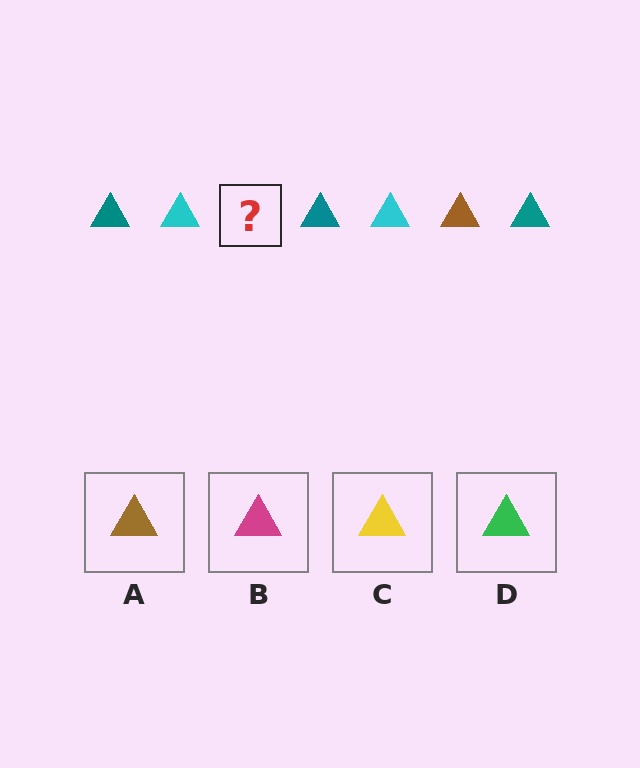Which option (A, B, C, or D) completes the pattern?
A.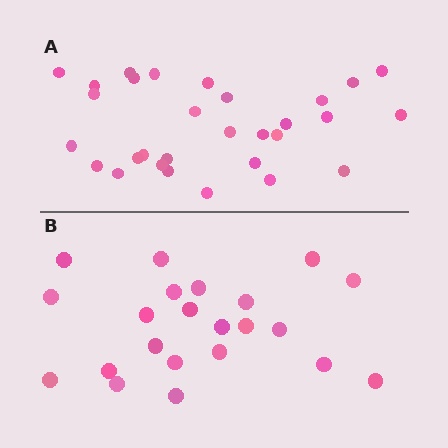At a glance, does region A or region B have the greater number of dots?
Region A (the top region) has more dots.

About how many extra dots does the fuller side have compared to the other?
Region A has roughly 8 or so more dots than region B.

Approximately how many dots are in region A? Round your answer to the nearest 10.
About 30 dots.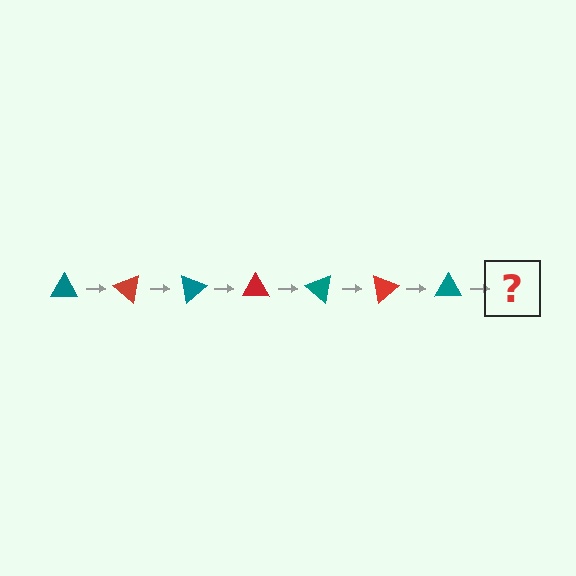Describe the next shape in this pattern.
It should be a red triangle, rotated 280 degrees from the start.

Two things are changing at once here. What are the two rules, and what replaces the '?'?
The two rules are that it rotates 40 degrees each step and the color cycles through teal and red. The '?' should be a red triangle, rotated 280 degrees from the start.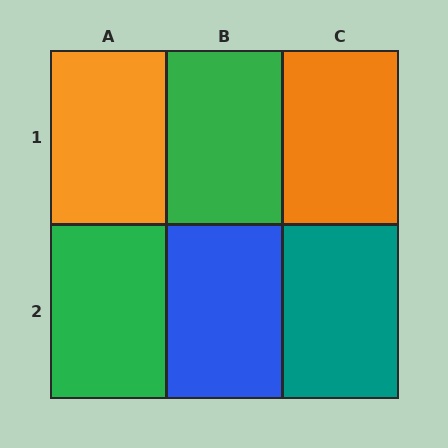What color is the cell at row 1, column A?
Orange.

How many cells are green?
2 cells are green.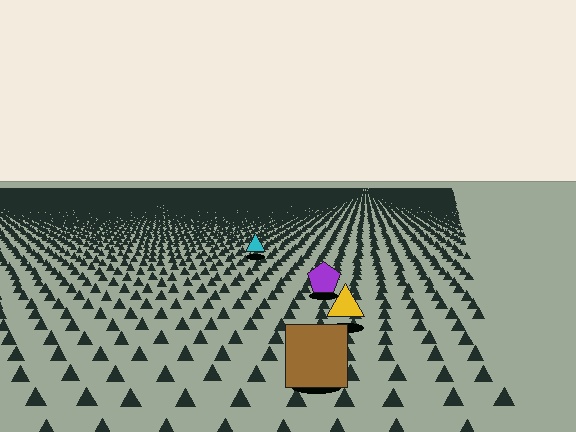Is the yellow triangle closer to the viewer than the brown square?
No. The brown square is closer — you can tell from the texture gradient: the ground texture is coarser near it.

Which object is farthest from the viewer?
The cyan triangle is farthest from the viewer. It appears smaller and the ground texture around it is denser.